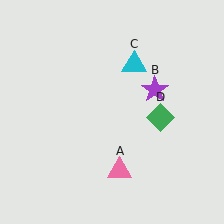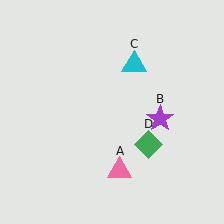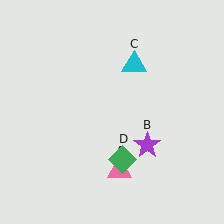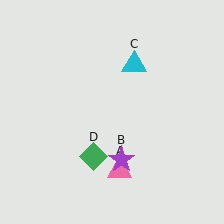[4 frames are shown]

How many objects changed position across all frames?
2 objects changed position: purple star (object B), green diamond (object D).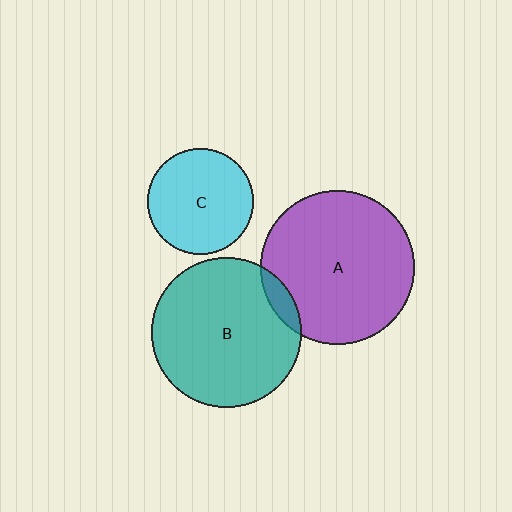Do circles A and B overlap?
Yes.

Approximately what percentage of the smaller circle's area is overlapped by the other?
Approximately 5%.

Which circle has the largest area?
Circle A (purple).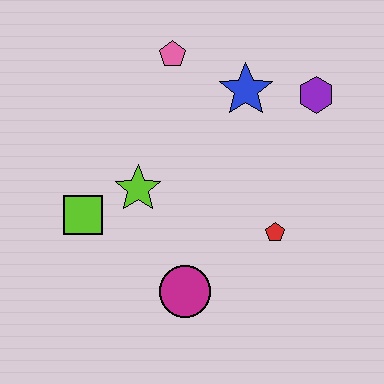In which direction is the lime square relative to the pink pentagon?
The lime square is below the pink pentagon.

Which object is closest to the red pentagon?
The magenta circle is closest to the red pentagon.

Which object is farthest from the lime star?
The purple hexagon is farthest from the lime star.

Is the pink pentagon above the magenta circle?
Yes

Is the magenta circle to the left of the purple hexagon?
Yes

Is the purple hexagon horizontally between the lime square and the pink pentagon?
No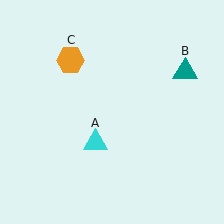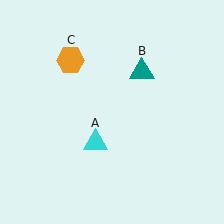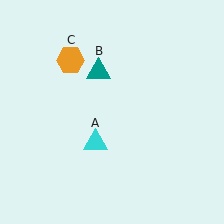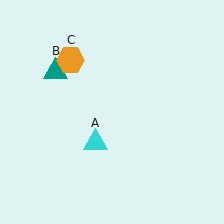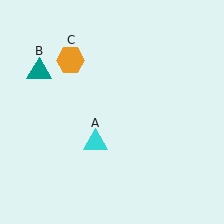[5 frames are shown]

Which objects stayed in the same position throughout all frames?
Cyan triangle (object A) and orange hexagon (object C) remained stationary.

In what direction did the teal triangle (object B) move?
The teal triangle (object B) moved left.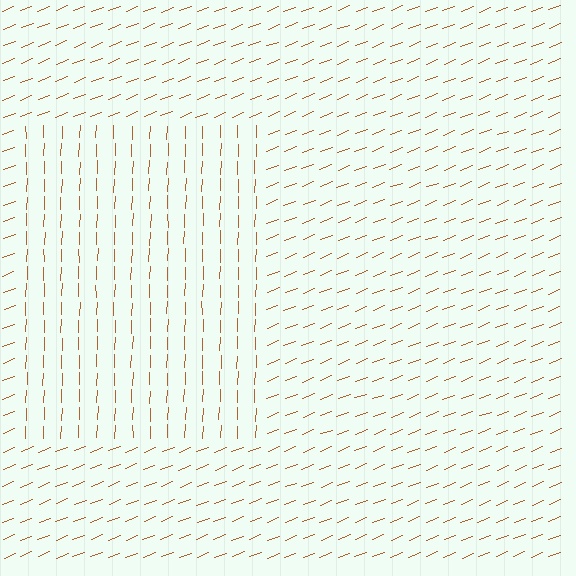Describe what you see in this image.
The image is filled with small brown line segments. A rectangle region in the image has lines oriented differently from the surrounding lines, creating a visible texture boundary.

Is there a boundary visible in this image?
Yes, there is a texture boundary formed by a change in line orientation.